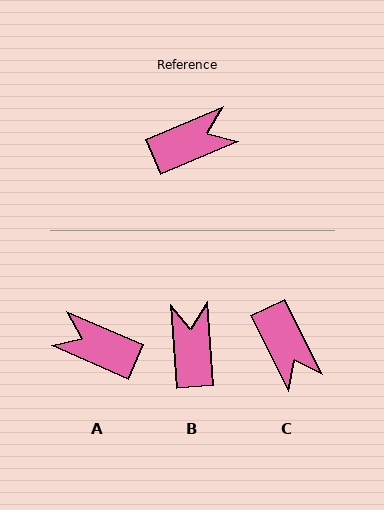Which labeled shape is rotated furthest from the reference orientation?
A, about 134 degrees away.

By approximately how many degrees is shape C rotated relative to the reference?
Approximately 86 degrees clockwise.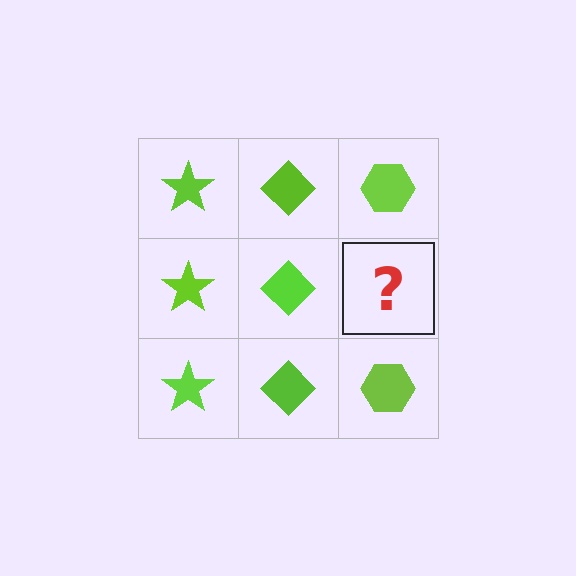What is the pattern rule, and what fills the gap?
The rule is that each column has a consistent shape. The gap should be filled with a lime hexagon.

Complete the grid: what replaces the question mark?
The question mark should be replaced with a lime hexagon.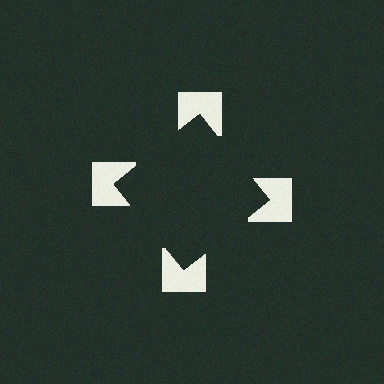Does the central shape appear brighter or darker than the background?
It typically appears slightly darker than the background, even though no actual brightness change is drawn.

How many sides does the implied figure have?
4 sides.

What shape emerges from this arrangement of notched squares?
An illusory square — its edges are inferred from the aligned wedge cuts in the notched squares, not physically drawn.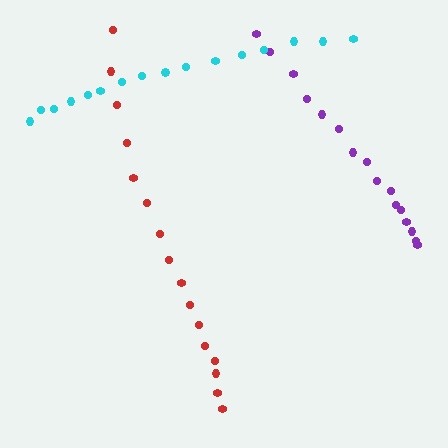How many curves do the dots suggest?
There are 3 distinct paths.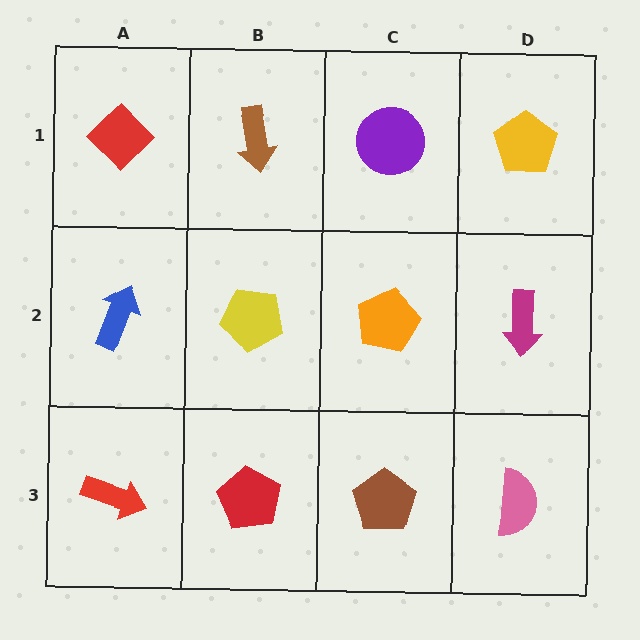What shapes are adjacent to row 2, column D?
A yellow pentagon (row 1, column D), a pink semicircle (row 3, column D), an orange pentagon (row 2, column C).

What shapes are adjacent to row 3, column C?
An orange pentagon (row 2, column C), a red pentagon (row 3, column B), a pink semicircle (row 3, column D).